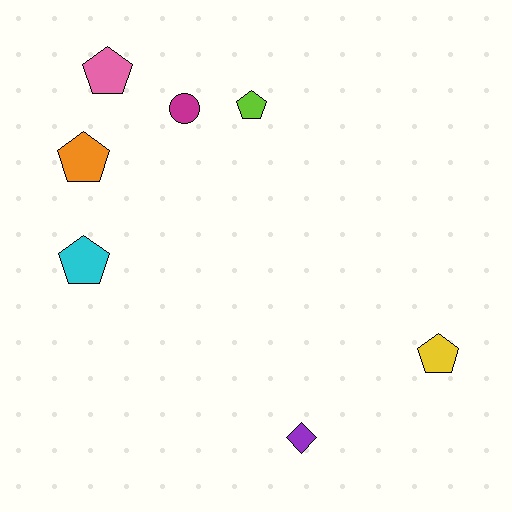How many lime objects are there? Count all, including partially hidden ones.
There is 1 lime object.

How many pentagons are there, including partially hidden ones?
There are 5 pentagons.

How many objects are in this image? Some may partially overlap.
There are 7 objects.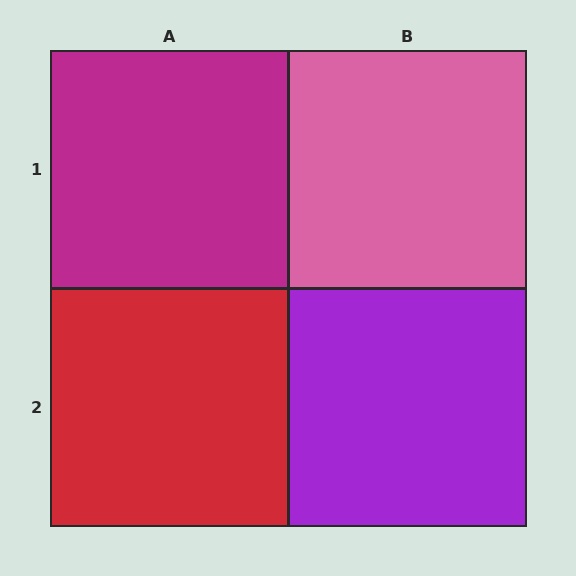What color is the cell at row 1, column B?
Pink.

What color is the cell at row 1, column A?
Magenta.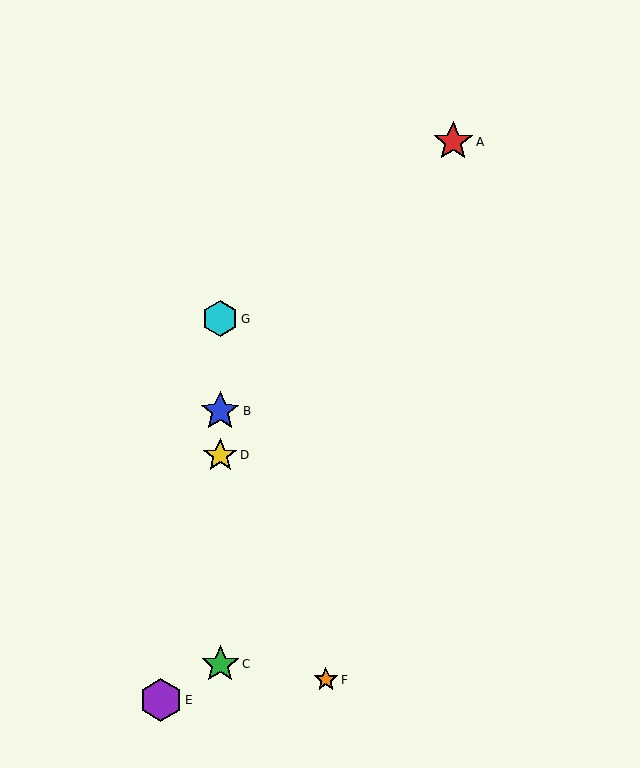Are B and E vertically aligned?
No, B is at x≈220 and E is at x≈161.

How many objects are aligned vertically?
4 objects (B, C, D, G) are aligned vertically.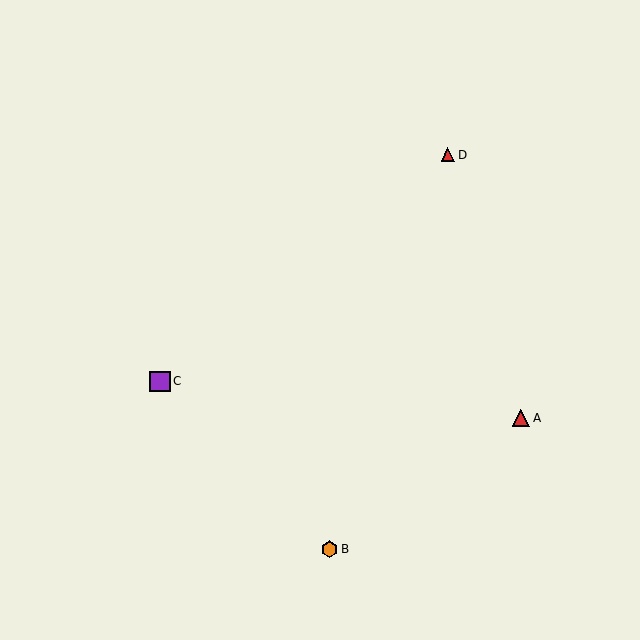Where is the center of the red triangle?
The center of the red triangle is at (521, 418).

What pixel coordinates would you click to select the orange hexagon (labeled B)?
Click at (329, 549) to select the orange hexagon B.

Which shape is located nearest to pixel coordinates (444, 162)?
The red triangle (labeled D) at (448, 155) is nearest to that location.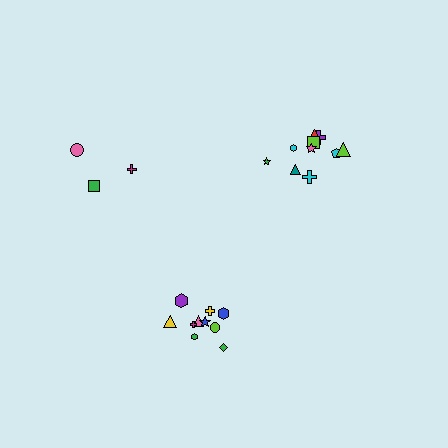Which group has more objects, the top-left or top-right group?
The top-right group.